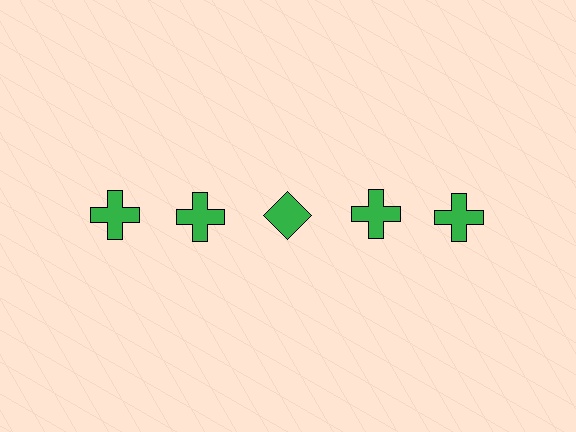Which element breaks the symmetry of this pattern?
The green diamond in the top row, center column breaks the symmetry. All other shapes are green crosses.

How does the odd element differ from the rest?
It has a different shape: diamond instead of cross.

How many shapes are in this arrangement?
There are 5 shapes arranged in a grid pattern.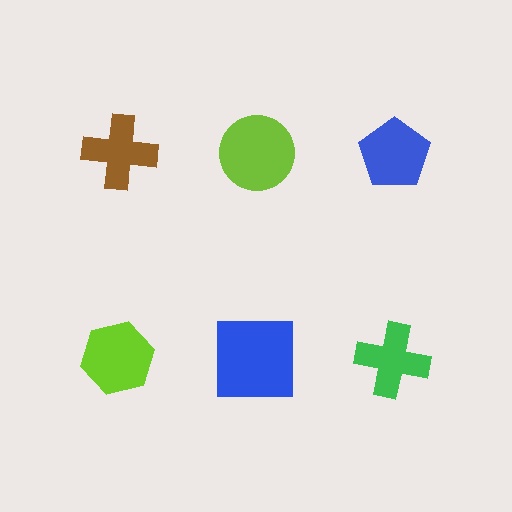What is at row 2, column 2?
A blue square.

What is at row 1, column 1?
A brown cross.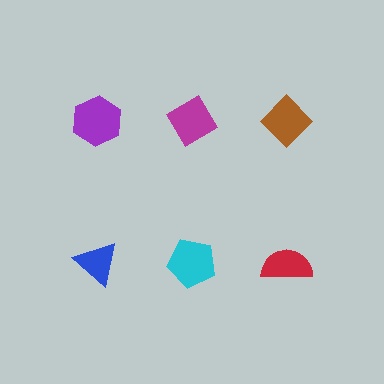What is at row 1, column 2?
A magenta diamond.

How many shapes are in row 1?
3 shapes.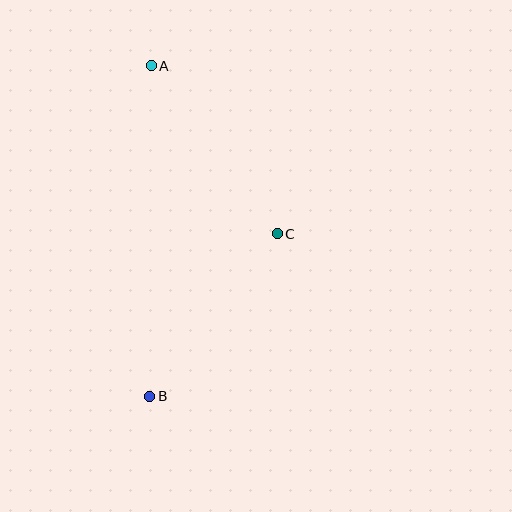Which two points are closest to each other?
Points B and C are closest to each other.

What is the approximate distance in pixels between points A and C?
The distance between A and C is approximately 210 pixels.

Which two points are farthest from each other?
Points A and B are farthest from each other.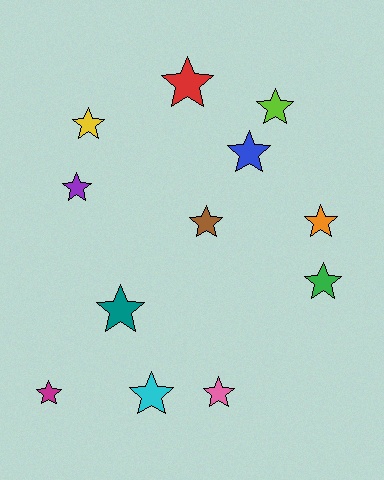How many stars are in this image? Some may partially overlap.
There are 12 stars.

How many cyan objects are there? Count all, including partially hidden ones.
There is 1 cyan object.